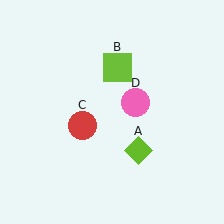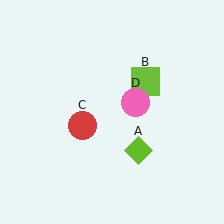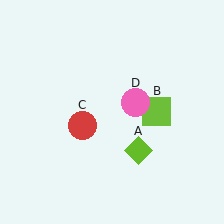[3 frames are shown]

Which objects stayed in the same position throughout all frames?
Lime diamond (object A) and red circle (object C) and pink circle (object D) remained stationary.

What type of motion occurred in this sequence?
The lime square (object B) rotated clockwise around the center of the scene.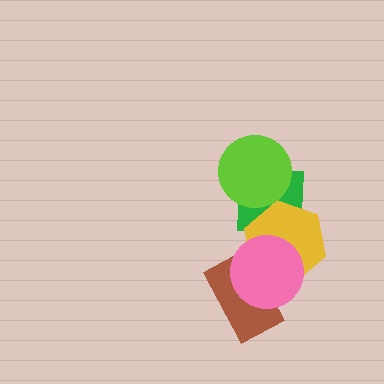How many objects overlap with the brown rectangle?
2 objects overlap with the brown rectangle.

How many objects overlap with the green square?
3 objects overlap with the green square.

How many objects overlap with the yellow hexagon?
3 objects overlap with the yellow hexagon.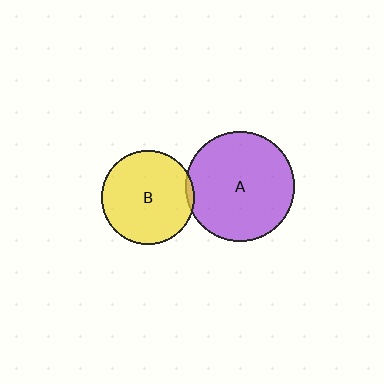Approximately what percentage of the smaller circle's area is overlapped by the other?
Approximately 5%.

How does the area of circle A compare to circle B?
Approximately 1.4 times.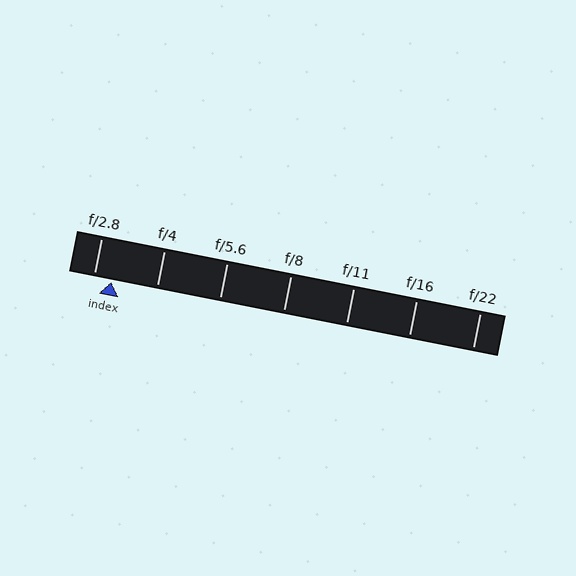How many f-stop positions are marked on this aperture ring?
There are 7 f-stop positions marked.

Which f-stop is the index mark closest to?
The index mark is closest to f/2.8.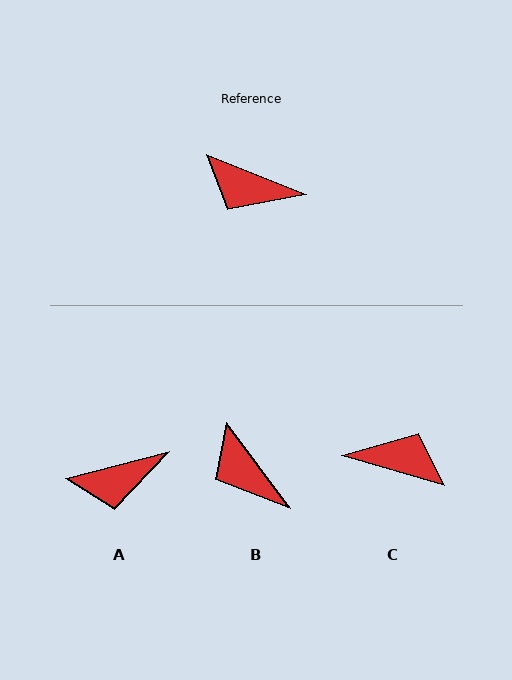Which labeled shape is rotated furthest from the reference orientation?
C, about 175 degrees away.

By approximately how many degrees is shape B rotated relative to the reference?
Approximately 32 degrees clockwise.